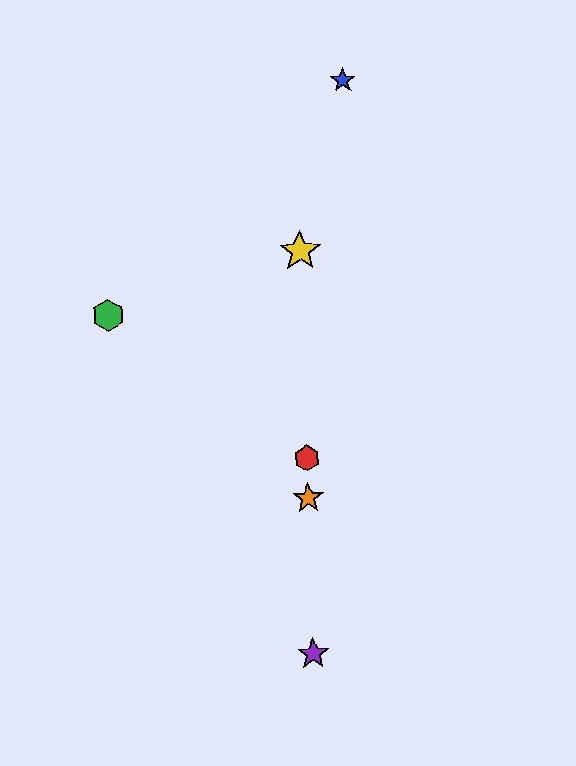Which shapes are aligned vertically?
The red hexagon, the yellow star, the purple star, the orange star are aligned vertically.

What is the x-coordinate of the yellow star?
The yellow star is at x≈300.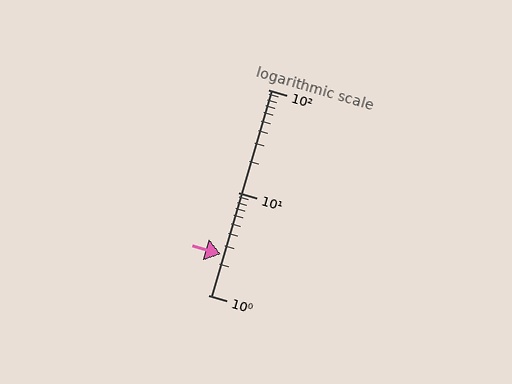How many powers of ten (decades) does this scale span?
The scale spans 2 decades, from 1 to 100.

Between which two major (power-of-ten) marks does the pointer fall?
The pointer is between 1 and 10.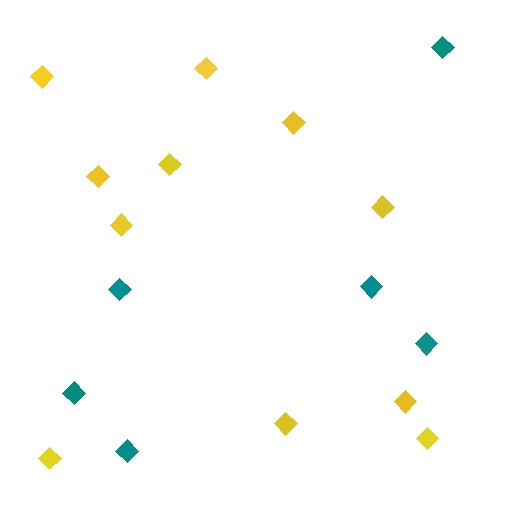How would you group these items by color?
There are 2 groups: one group of teal diamonds (6) and one group of yellow diamonds (11).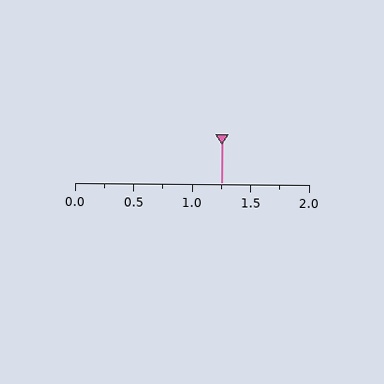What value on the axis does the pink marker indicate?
The marker indicates approximately 1.25.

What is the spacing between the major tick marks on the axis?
The major ticks are spaced 0.5 apart.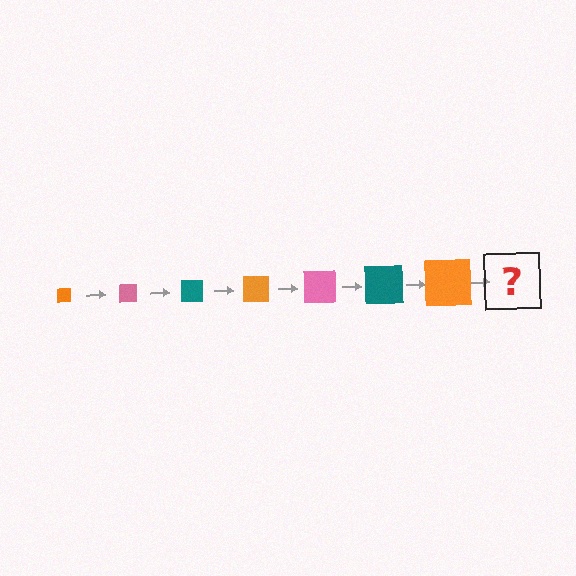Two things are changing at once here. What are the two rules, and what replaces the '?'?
The two rules are that the square grows larger each step and the color cycles through orange, pink, and teal. The '?' should be a pink square, larger than the previous one.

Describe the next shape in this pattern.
It should be a pink square, larger than the previous one.